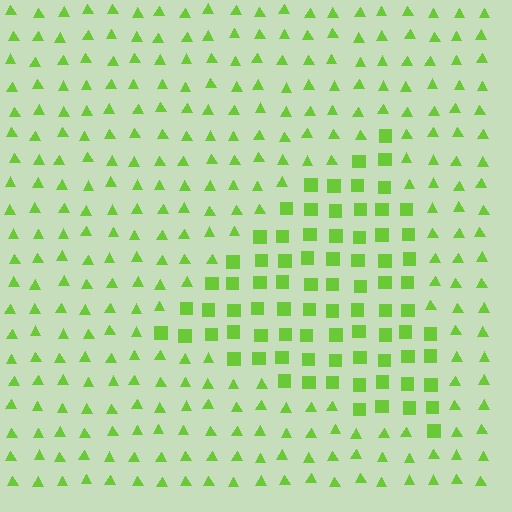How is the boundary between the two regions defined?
The boundary is defined by a change in element shape: squares inside vs. triangles outside. All elements share the same color and spacing.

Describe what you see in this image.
The image is filled with small lime elements arranged in a uniform grid. A triangle-shaped region contains squares, while the surrounding area contains triangles. The boundary is defined purely by the change in element shape.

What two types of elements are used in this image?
The image uses squares inside the triangle region and triangles outside it.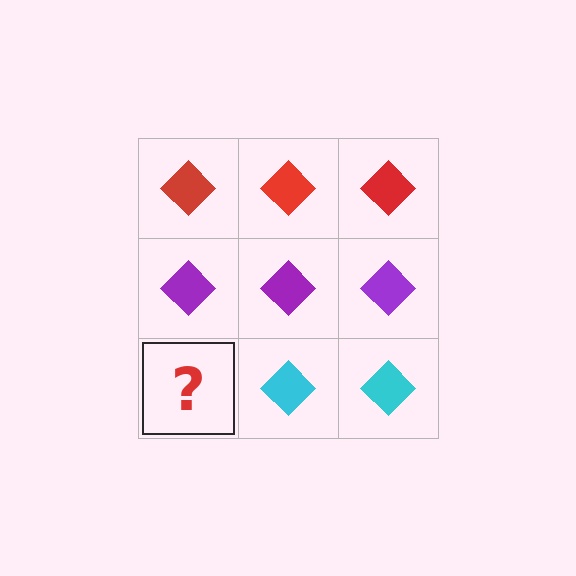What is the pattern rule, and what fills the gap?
The rule is that each row has a consistent color. The gap should be filled with a cyan diamond.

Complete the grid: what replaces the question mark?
The question mark should be replaced with a cyan diamond.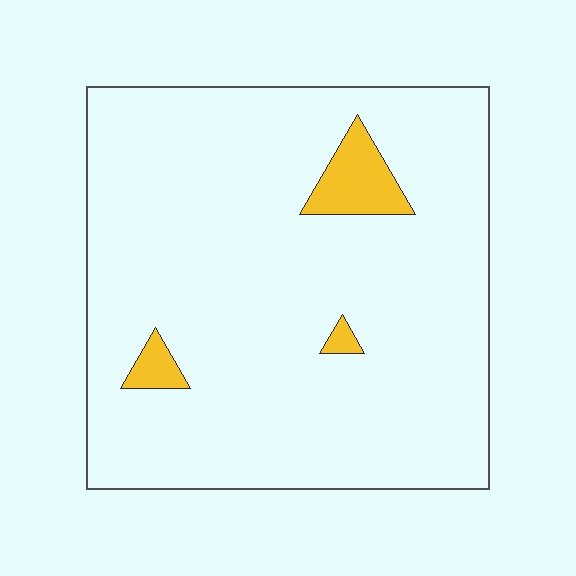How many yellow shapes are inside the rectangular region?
3.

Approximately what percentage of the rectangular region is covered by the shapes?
Approximately 5%.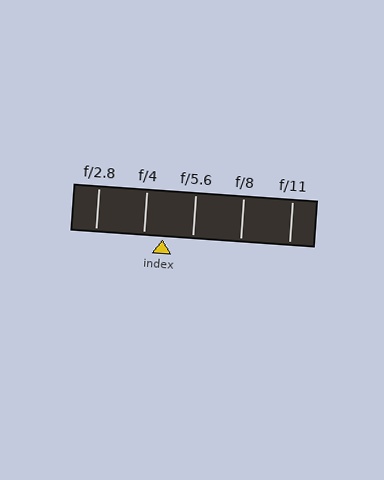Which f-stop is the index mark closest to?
The index mark is closest to f/4.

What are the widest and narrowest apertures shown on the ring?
The widest aperture shown is f/2.8 and the narrowest is f/11.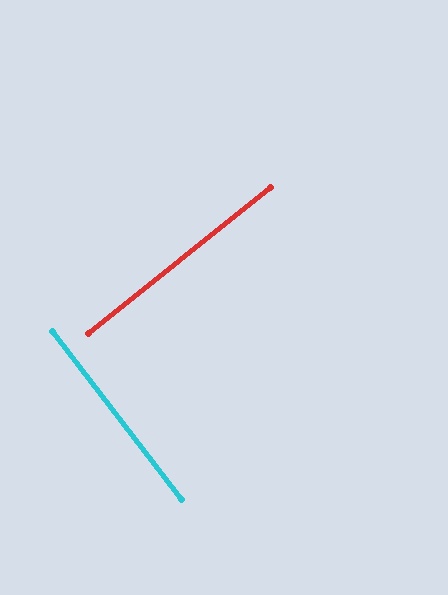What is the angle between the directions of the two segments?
Approximately 89 degrees.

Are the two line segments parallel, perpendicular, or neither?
Perpendicular — they meet at approximately 89°.